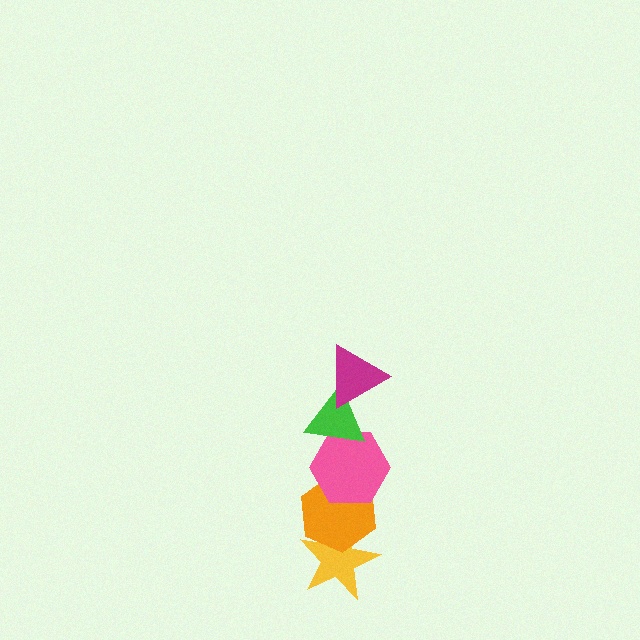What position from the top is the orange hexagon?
The orange hexagon is 4th from the top.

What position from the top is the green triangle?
The green triangle is 2nd from the top.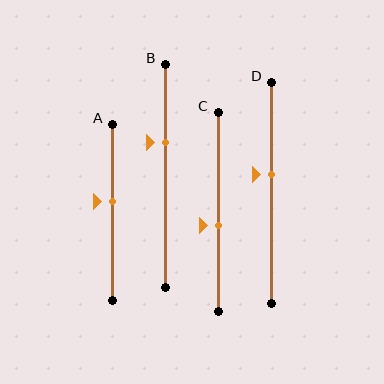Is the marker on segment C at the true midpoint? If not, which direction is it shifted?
No, the marker on segment C is shifted downward by about 6% of the segment length.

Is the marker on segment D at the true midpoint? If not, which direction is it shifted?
No, the marker on segment D is shifted upward by about 9% of the segment length.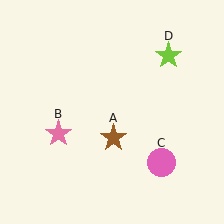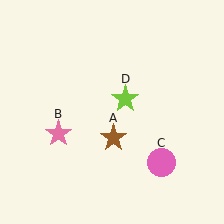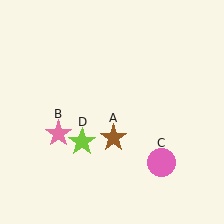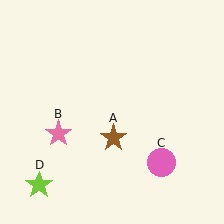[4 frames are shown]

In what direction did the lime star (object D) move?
The lime star (object D) moved down and to the left.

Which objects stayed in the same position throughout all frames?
Brown star (object A) and pink star (object B) and pink circle (object C) remained stationary.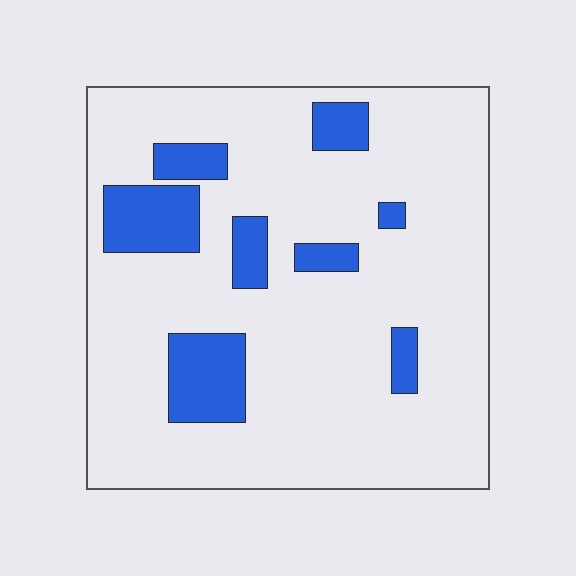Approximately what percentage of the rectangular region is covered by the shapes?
Approximately 15%.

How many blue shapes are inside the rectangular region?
8.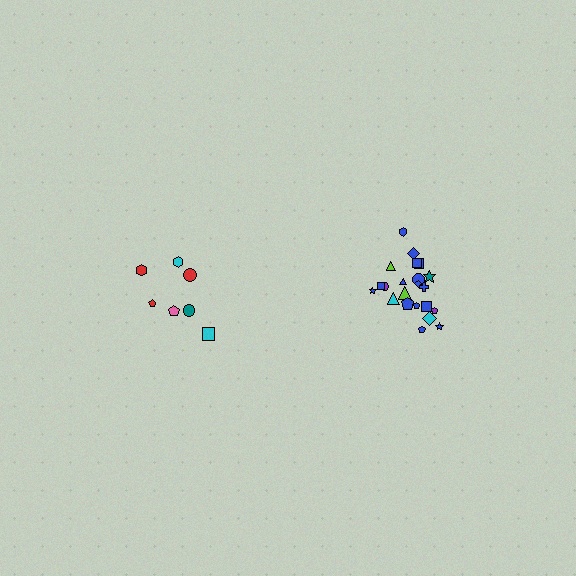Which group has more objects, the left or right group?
The right group.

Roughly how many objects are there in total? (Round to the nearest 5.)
Roughly 30 objects in total.